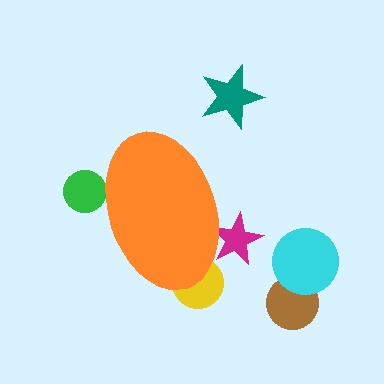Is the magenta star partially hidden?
Yes, the magenta star is partially hidden behind the orange ellipse.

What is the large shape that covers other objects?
An orange ellipse.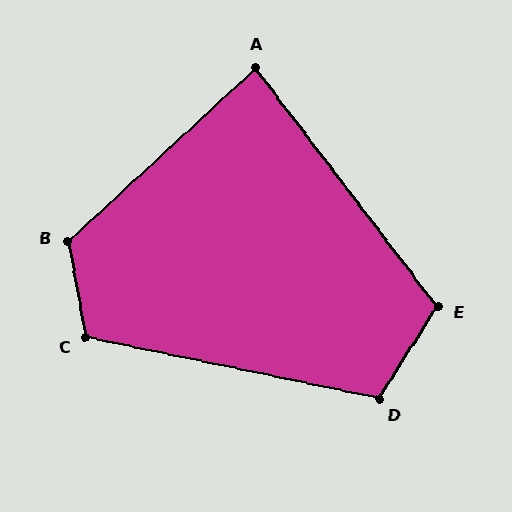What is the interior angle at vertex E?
Approximately 110 degrees (obtuse).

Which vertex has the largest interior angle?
B, at approximately 122 degrees.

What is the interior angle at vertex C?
Approximately 112 degrees (obtuse).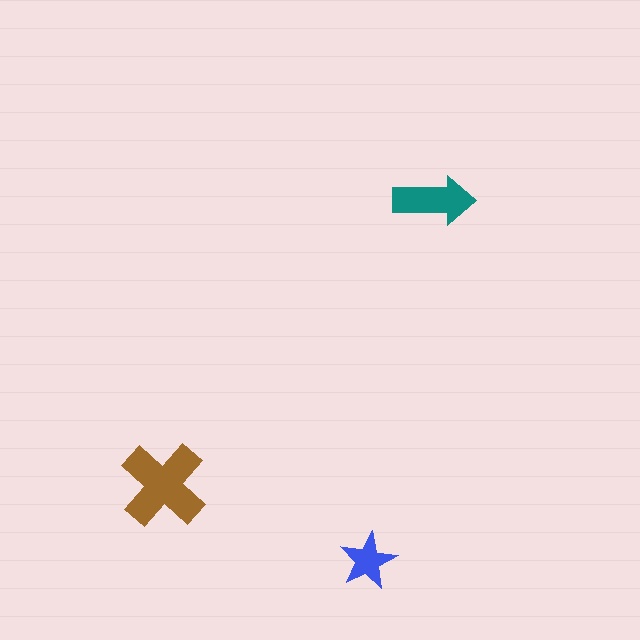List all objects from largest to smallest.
The brown cross, the teal arrow, the blue star.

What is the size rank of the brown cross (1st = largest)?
1st.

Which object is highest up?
The teal arrow is topmost.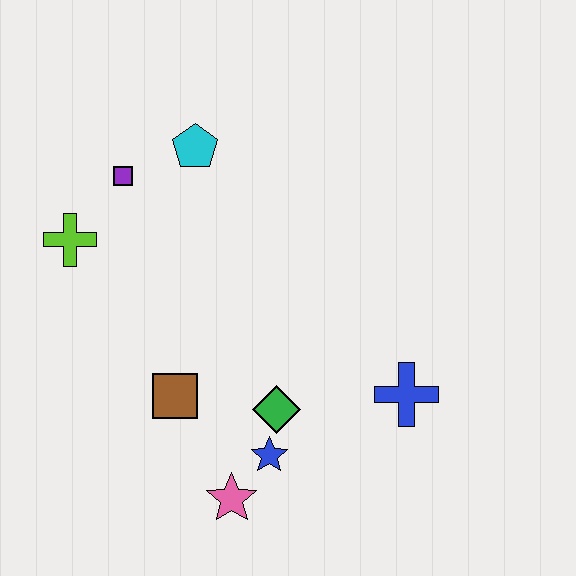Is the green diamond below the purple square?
Yes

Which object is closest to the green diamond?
The blue star is closest to the green diamond.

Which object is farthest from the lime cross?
The blue cross is farthest from the lime cross.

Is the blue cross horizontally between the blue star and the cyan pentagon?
No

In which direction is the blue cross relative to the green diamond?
The blue cross is to the right of the green diamond.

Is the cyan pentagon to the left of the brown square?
No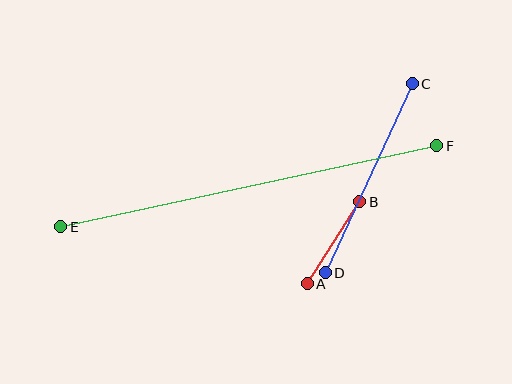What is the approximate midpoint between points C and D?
The midpoint is at approximately (369, 178) pixels.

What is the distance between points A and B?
The distance is approximately 97 pixels.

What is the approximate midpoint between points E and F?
The midpoint is at approximately (249, 186) pixels.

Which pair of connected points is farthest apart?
Points E and F are farthest apart.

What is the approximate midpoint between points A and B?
The midpoint is at approximately (334, 243) pixels.